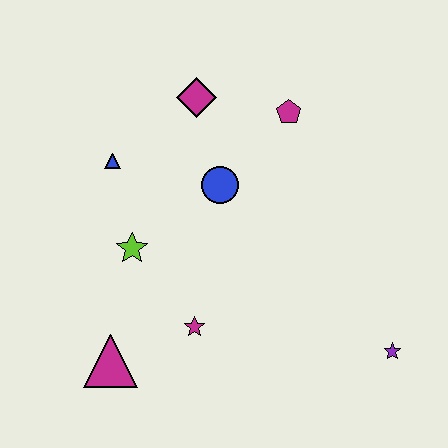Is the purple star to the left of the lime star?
No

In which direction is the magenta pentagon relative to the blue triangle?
The magenta pentagon is to the right of the blue triangle.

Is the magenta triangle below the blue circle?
Yes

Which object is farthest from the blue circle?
The purple star is farthest from the blue circle.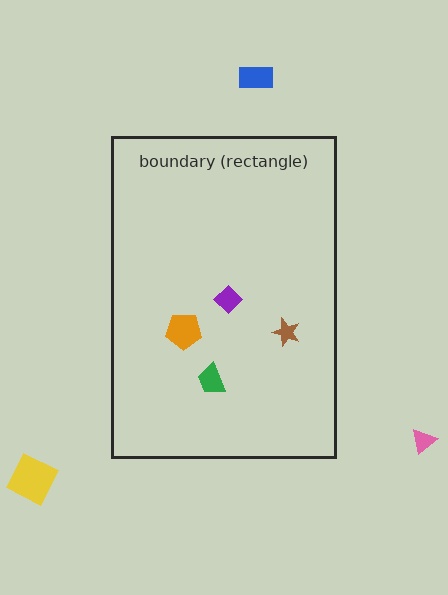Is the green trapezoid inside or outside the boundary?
Inside.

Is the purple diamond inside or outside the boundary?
Inside.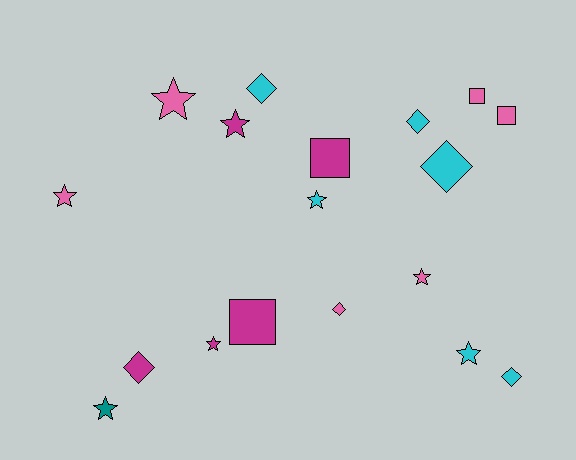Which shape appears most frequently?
Star, with 8 objects.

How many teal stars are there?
There is 1 teal star.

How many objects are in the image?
There are 18 objects.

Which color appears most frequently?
Pink, with 6 objects.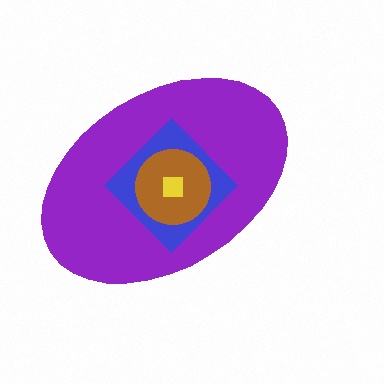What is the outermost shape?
The purple ellipse.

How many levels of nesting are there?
4.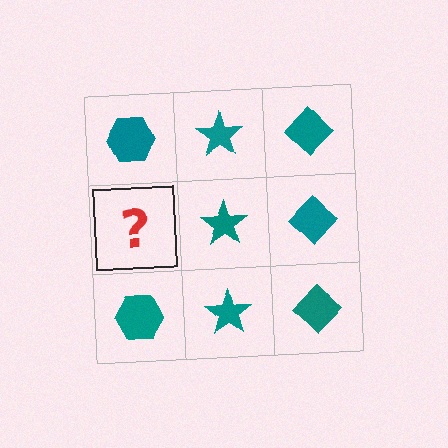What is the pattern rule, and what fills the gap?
The rule is that each column has a consistent shape. The gap should be filled with a teal hexagon.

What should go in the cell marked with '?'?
The missing cell should contain a teal hexagon.